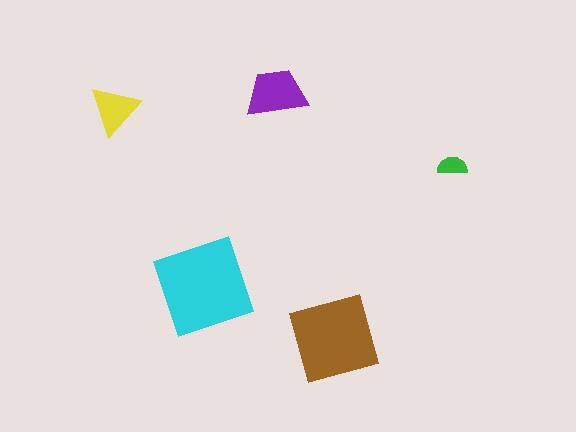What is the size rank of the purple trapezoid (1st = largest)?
3rd.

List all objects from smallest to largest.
The green semicircle, the yellow triangle, the purple trapezoid, the brown diamond, the cyan square.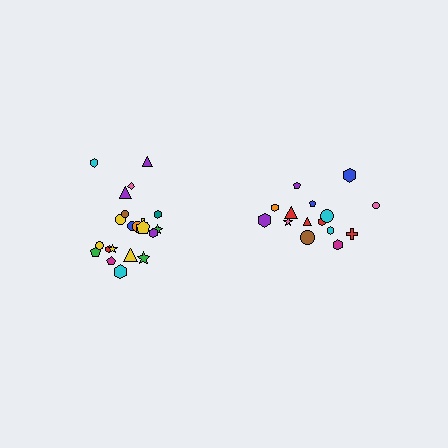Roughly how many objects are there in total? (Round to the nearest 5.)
Roughly 35 objects in total.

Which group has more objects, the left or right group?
The left group.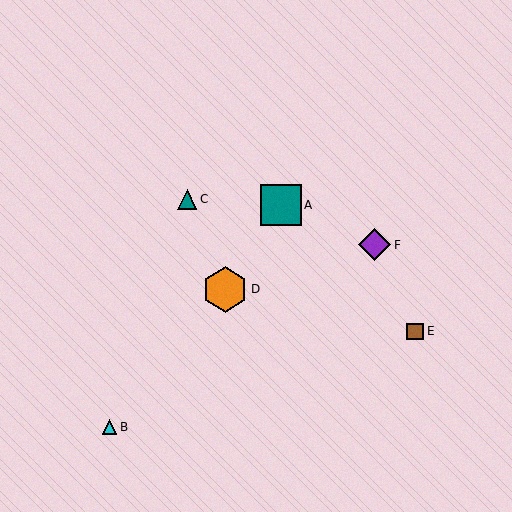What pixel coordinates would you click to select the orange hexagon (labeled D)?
Click at (225, 289) to select the orange hexagon D.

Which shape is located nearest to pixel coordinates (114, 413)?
The cyan triangle (labeled B) at (109, 427) is nearest to that location.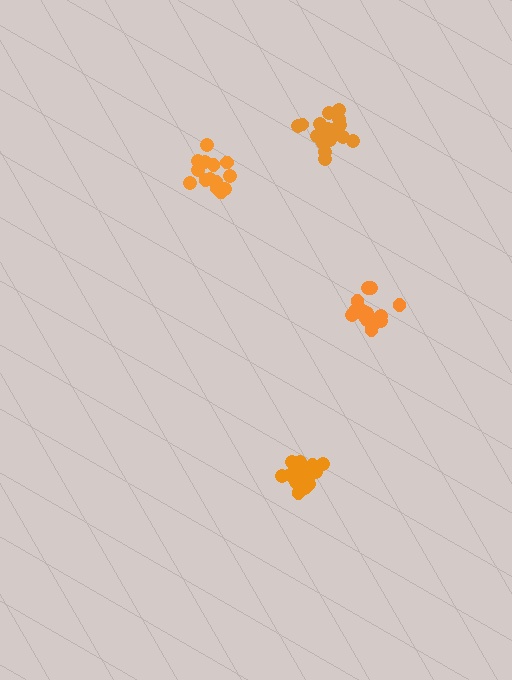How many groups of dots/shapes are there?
There are 4 groups.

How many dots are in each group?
Group 1: 15 dots, Group 2: 21 dots, Group 3: 19 dots, Group 4: 17 dots (72 total).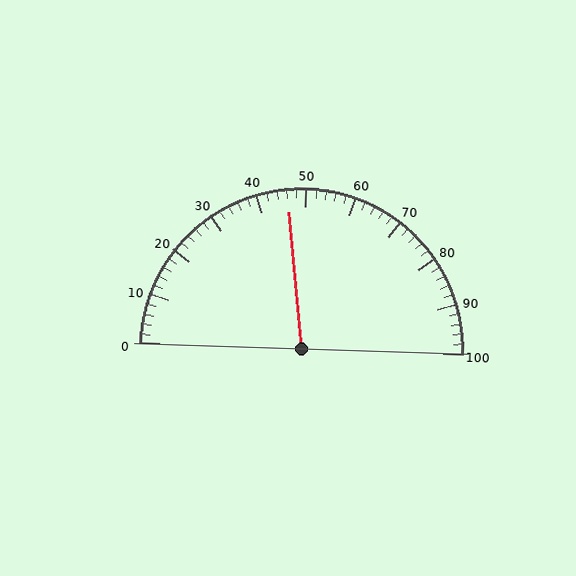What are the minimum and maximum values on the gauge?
The gauge ranges from 0 to 100.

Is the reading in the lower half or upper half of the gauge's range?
The reading is in the lower half of the range (0 to 100).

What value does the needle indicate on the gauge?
The needle indicates approximately 46.